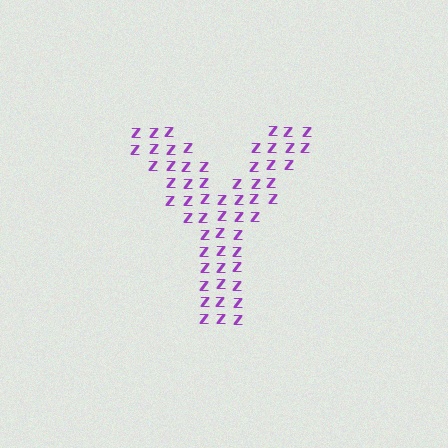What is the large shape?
The large shape is the letter Y.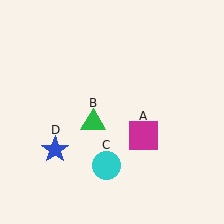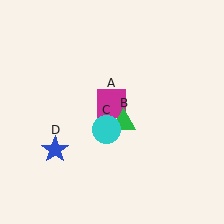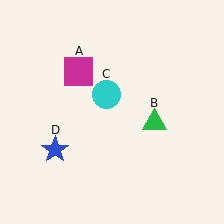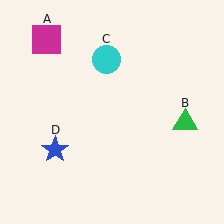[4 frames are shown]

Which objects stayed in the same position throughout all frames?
Blue star (object D) remained stationary.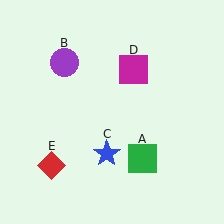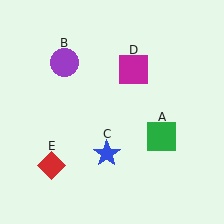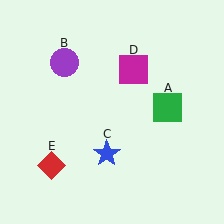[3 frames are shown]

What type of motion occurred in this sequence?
The green square (object A) rotated counterclockwise around the center of the scene.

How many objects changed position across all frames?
1 object changed position: green square (object A).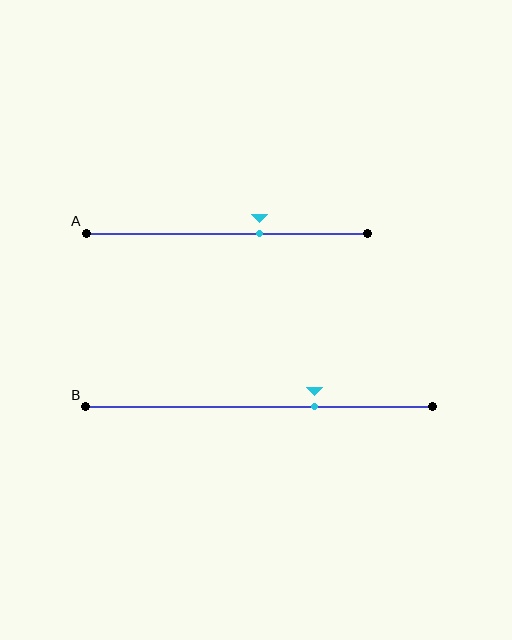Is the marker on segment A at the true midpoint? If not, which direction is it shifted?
No, the marker on segment A is shifted to the right by about 12% of the segment length.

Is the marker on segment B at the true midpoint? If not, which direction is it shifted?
No, the marker on segment B is shifted to the right by about 16% of the segment length.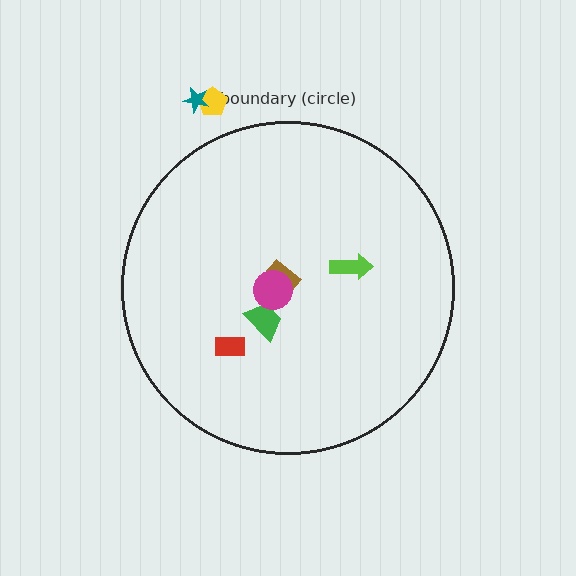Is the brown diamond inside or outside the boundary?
Inside.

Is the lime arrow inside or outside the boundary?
Inside.